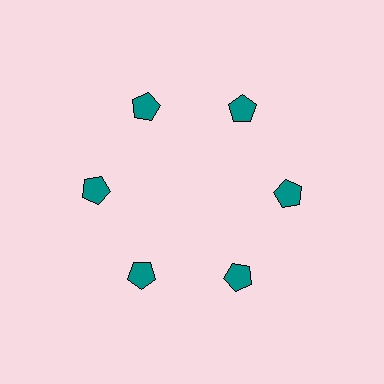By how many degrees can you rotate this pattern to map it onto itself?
The pattern maps onto itself every 60 degrees of rotation.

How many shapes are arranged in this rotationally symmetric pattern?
There are 6 shapes, arranged in 6 groups of 1.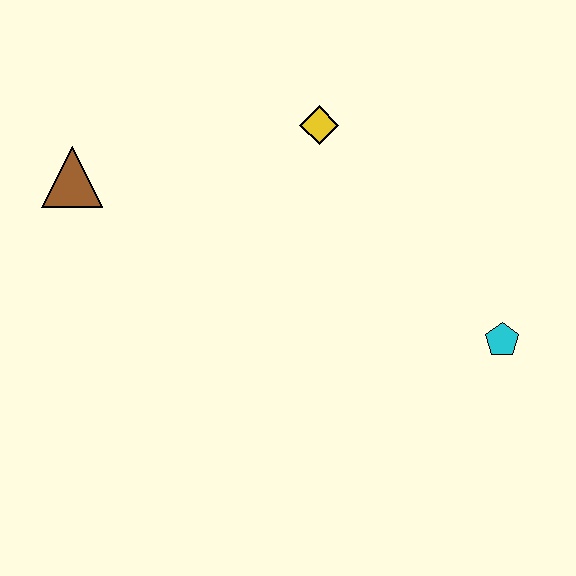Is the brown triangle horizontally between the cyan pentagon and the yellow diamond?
No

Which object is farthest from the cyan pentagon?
The brown triangle is farthest from the cyan pentagon.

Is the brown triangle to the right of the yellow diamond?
No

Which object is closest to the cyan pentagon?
The yellow diamond is closest to the cyan pentagon.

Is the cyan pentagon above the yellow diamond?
No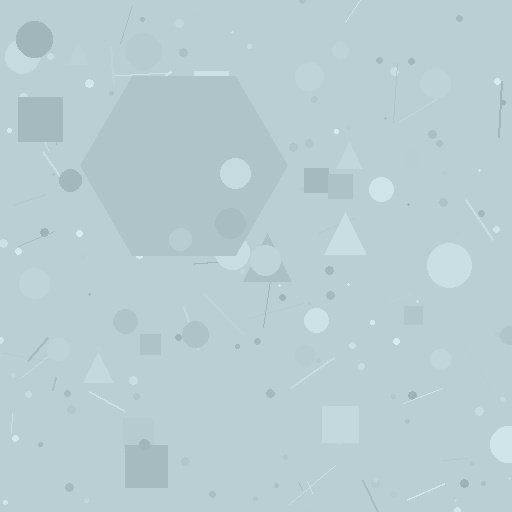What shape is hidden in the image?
A hexagon is hidden in the image.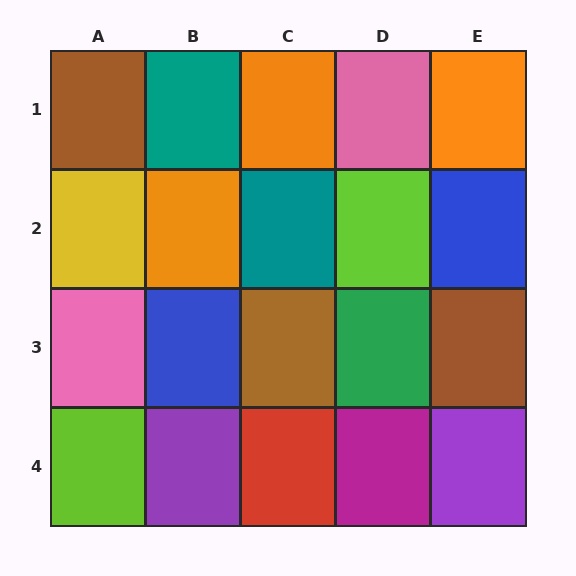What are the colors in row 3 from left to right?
Pink, blue, brown, green, brown.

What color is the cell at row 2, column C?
Teal.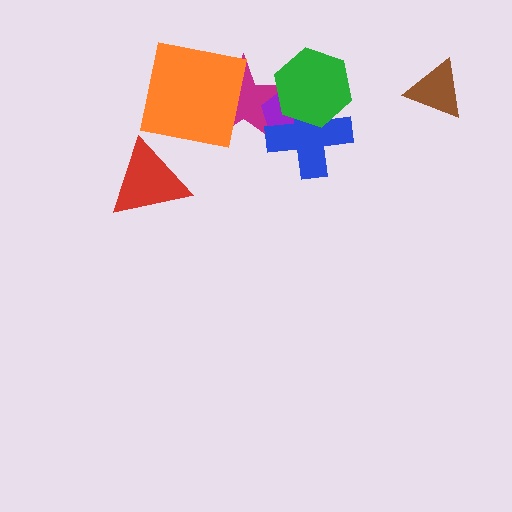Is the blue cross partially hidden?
Yes, it is partially covered by another shape.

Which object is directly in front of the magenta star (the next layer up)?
The blue cross is directly in front of the magenta star.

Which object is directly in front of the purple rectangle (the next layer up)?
The magenta star is directly in front of the purple rectangle.